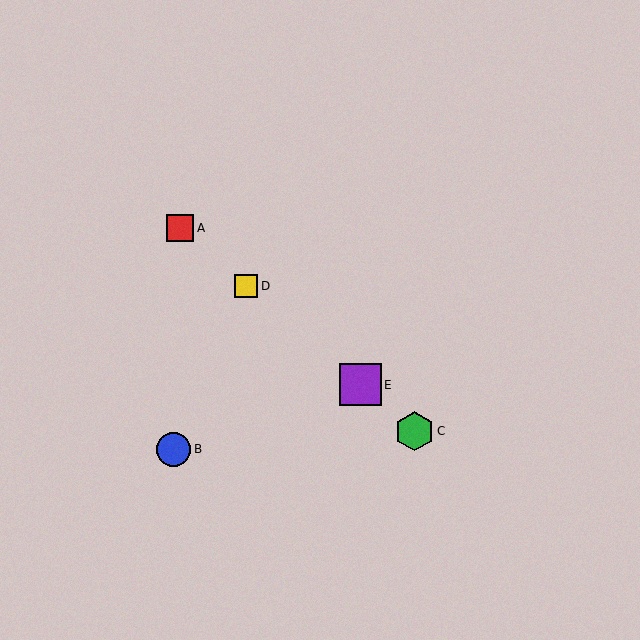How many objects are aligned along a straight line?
4 objects (A, C, D, E) are aligned along a straight line.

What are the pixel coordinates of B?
Object B is at (174, 449).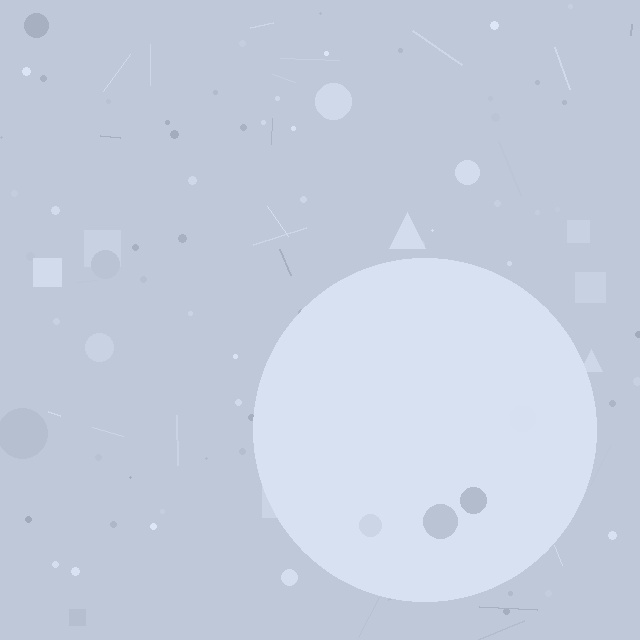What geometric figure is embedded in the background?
A circle is embedded in the background.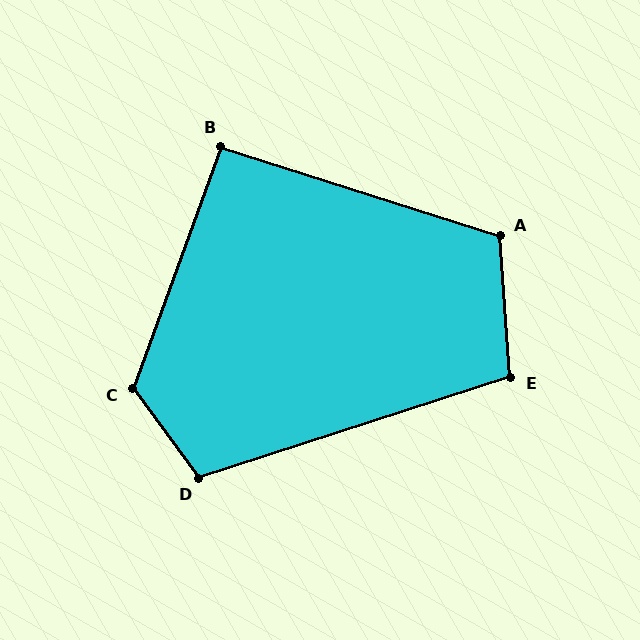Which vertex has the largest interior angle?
C, at approximately 124 degrees.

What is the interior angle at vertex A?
Approximately 112 degrees (obtuse).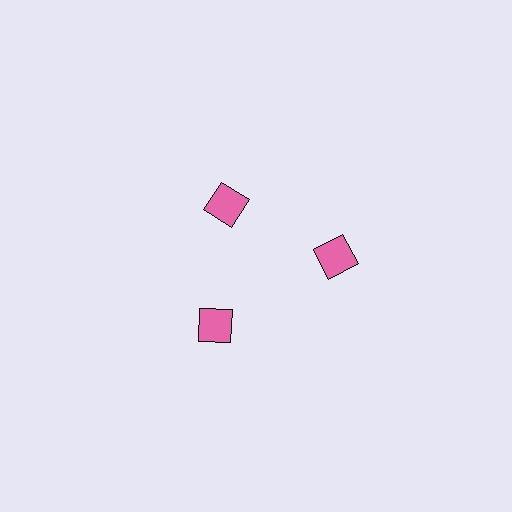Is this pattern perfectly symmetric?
No. The 3 pink squares are arranged in a ring, but one element near the 11 o'clock position is pulled inward toward the center, breaking the 3-fold rotational symmetry.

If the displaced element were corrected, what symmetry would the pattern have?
It would have 3-fold rotational symmetry — the pattern would map onto itself every 120 degrees.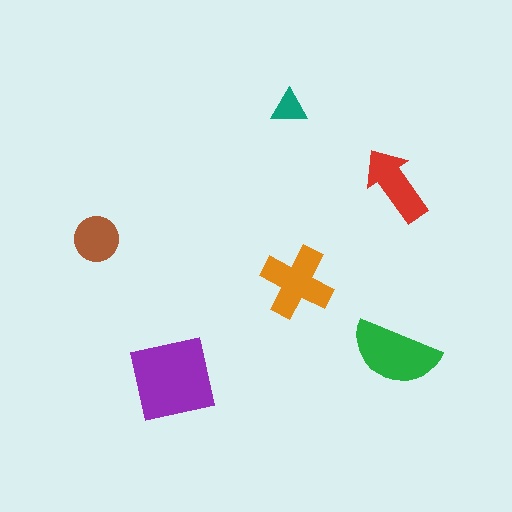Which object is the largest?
The purple square.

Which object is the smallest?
The teal triangle.